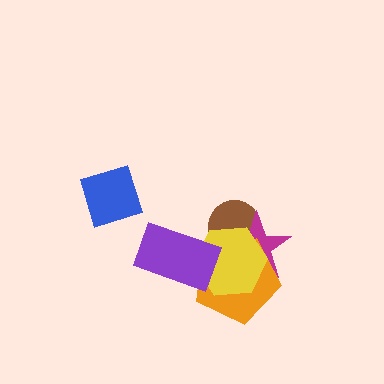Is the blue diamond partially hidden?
No, no other shape covers it.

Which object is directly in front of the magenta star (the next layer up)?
The orange pentagon is directly in front of the magenta star.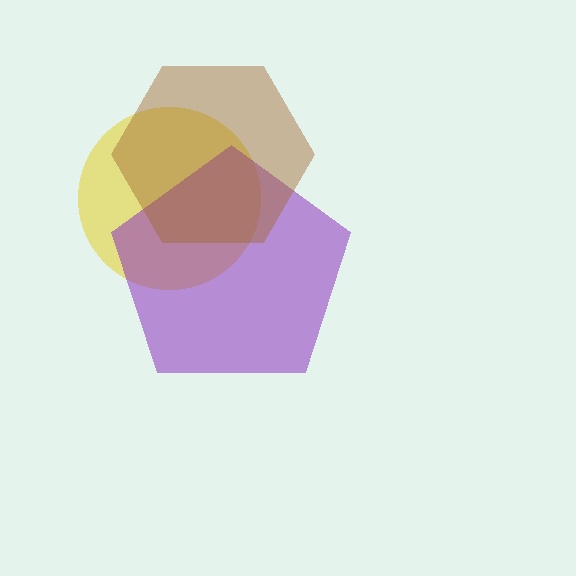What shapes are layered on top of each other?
The layered shapes are: a yellow circle, a purple pentagon, a brown hexagon.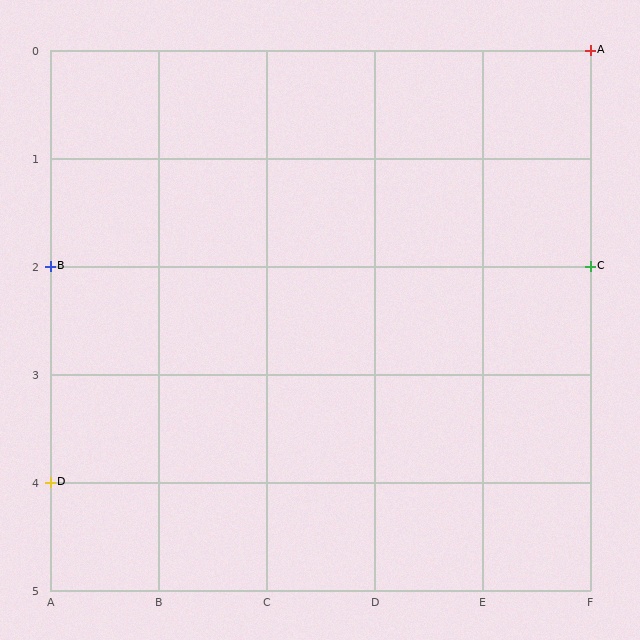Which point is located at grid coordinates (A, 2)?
Point B is at (A, 2).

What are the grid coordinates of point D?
Point D is at grid coordinates (A, 4).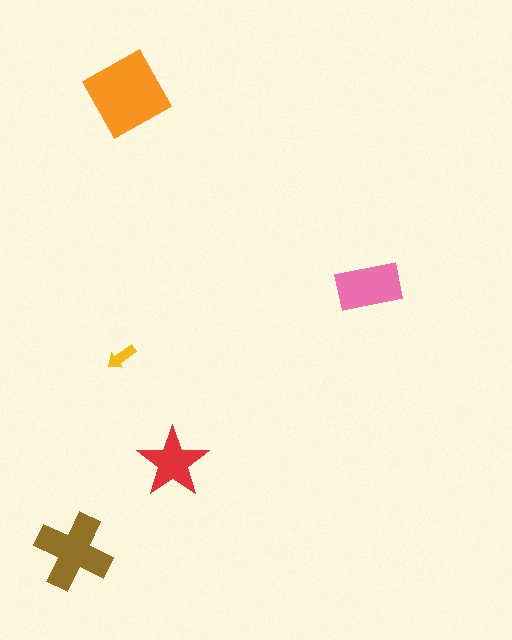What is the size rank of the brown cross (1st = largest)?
2nd.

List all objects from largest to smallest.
The orange diamond, the brown cross, the pink rectangle, the red star, the yellow arrow.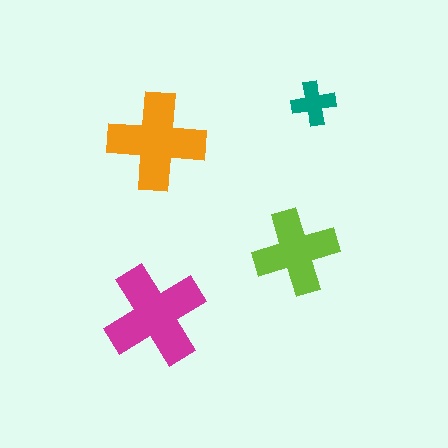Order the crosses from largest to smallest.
the magenta one, the orange one, the lime one, the teal one.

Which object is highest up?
The teal cross is topmost.